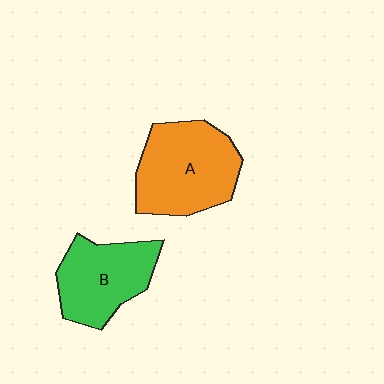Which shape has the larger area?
Shape A (orange).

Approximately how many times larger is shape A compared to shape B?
Approximately 1.2 times.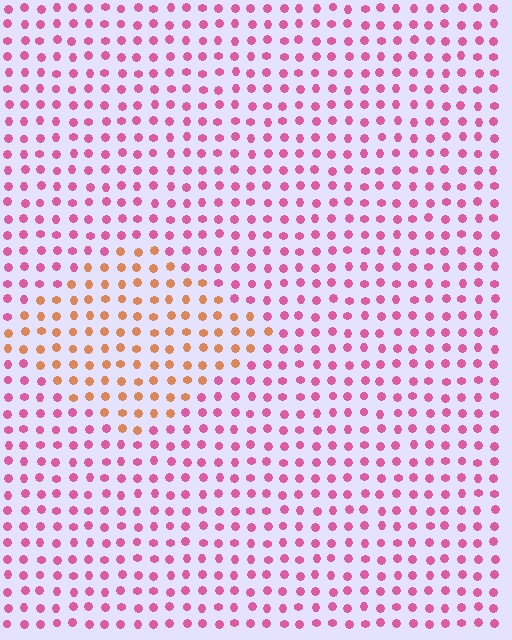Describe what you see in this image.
The image is filled with small pink elements in a uniform arrangement. A diamond-shaped region is visible where the elements are tinted to a slightly different hue, forming a subtle color boundary.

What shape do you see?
I see a diamond.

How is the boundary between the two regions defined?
The boundary is defined purely by a slight shift in hue (about 53 degrees). Spacing, size, and orientation are identical on both sides.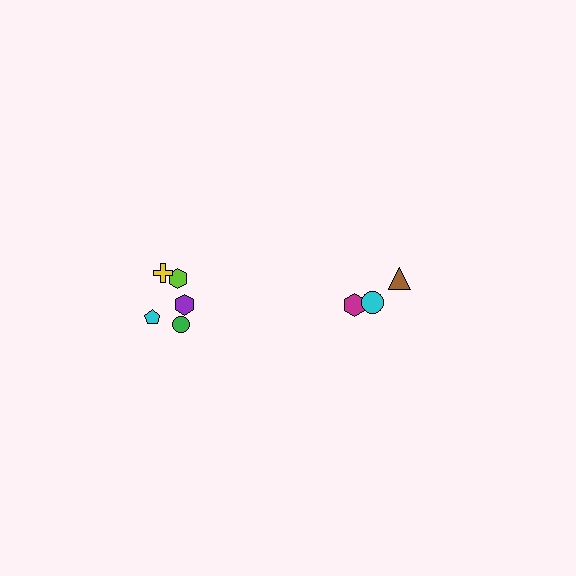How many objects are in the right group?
There are 3 objects.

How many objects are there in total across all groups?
There are 8 objects.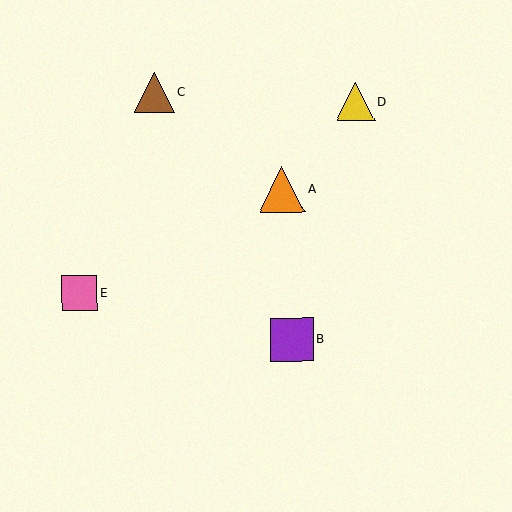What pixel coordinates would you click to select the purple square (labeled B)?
Click at (292, 339) to select the purple square B.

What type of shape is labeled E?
Shape E is a pink square.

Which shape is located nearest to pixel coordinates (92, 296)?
The pink square (labeled E) at (79, 293) is nearest to that location.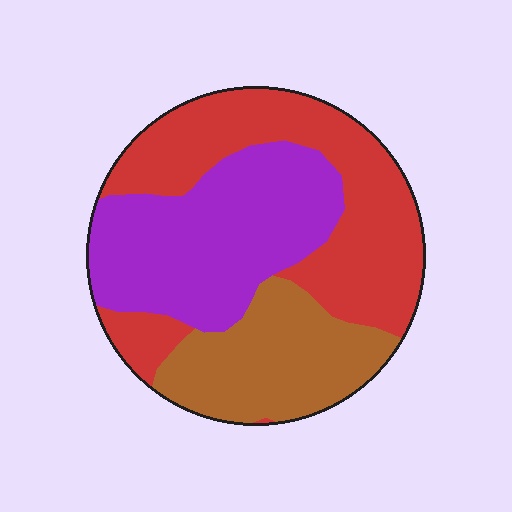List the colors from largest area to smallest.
From largest to smallest: red, purple, brown.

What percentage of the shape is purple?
Purple takes up between a third and a half of the shape.